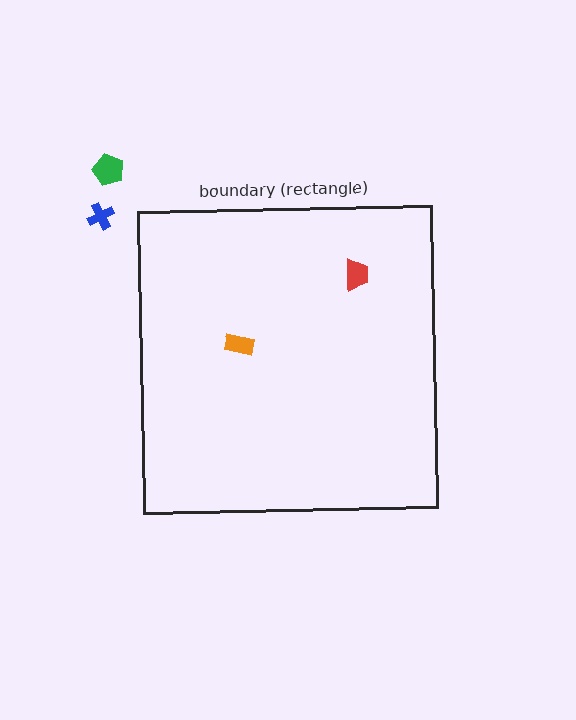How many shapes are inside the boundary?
2 inside, 2 outside.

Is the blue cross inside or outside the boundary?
Outside.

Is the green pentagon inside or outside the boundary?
Outside.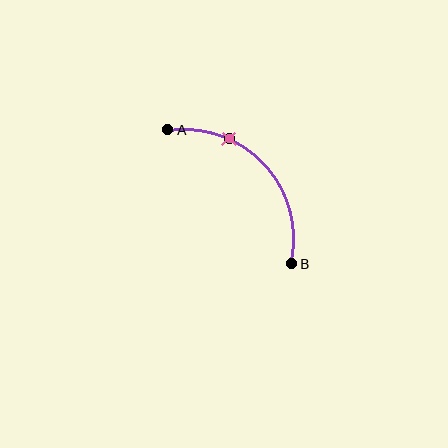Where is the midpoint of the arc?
The arc midpoint is the point on the curve farthest from the straight line joining A and B. It sits above and to the right of that line.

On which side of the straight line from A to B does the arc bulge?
The arc bulges above and to the right of the straight line connecting A and B.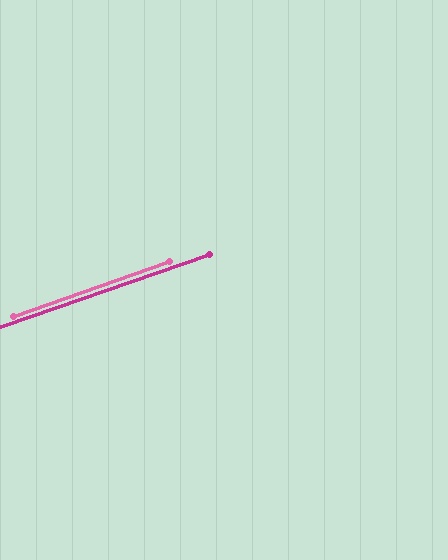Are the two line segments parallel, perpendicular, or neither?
Parallel — their directions differ by only 0.7°.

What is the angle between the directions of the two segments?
Approximately 1 degree.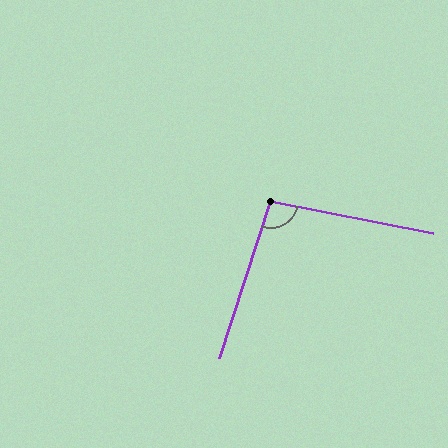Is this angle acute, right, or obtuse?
It is obtuse.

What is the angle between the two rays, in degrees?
Approximately 97 degrees.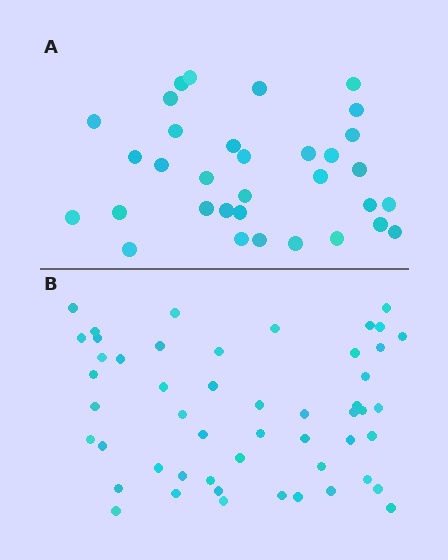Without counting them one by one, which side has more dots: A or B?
Region B (the bottom region) has more dots.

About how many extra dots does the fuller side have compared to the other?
Region B has approximately 20 more dots than region A.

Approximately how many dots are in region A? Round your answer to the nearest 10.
About 30 dots. (The exact count is 33, which rounds to 30.)